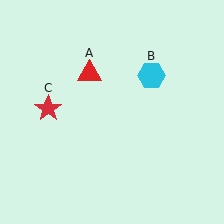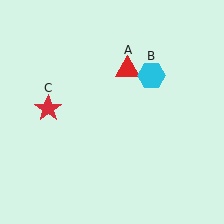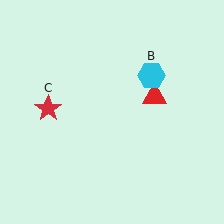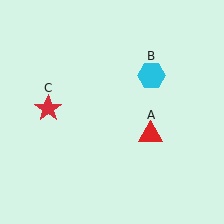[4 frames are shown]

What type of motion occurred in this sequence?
The red triangle (object A) rotated clockwise around the center of the scene.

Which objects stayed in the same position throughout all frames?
Cyan hexagon (object B) and red star (object C) remained stationary.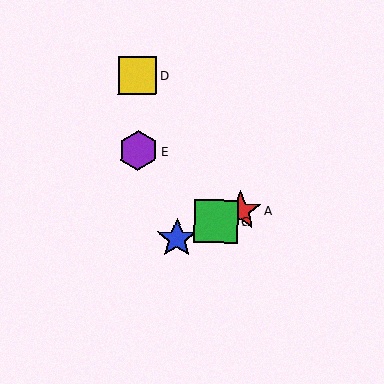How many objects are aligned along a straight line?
3 objects (A, B, C) are aligned along a straight line.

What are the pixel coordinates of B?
Object B is at (177, 239).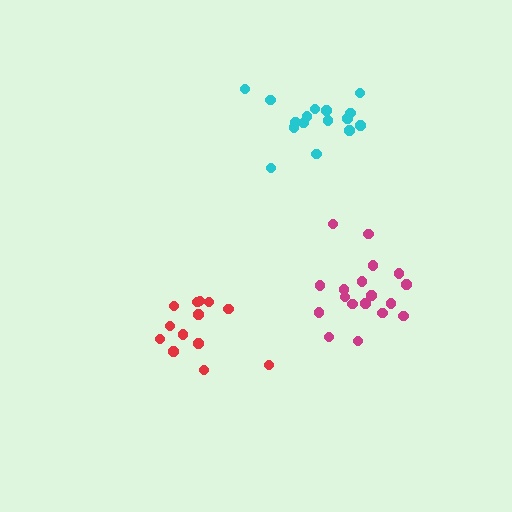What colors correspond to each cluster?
The clusters are colored: red, magenta, cyan.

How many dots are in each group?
Group 1: 13 dots, Group 2: 18 dots, Group 3: 16 dots (47 total).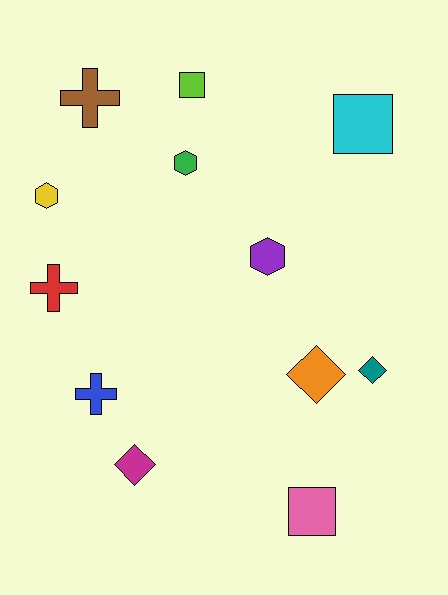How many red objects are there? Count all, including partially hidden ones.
There is 1 red object.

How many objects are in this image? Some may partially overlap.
There are 12 objects.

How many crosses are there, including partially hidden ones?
There are 3 crosses.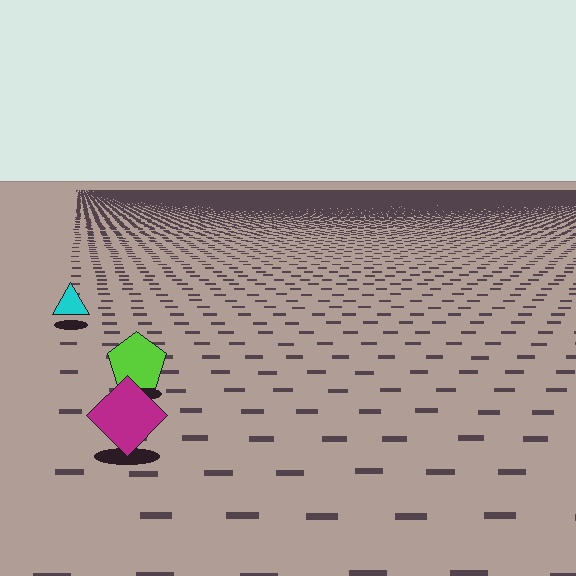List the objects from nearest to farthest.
From nearest to farthest: the magenta diamond, the lime pentagon, the cyan triangle.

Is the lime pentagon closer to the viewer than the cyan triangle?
Yes. The lime pentagon is closer — you can tell from the texture gradient: the ground texture is coarser near it.